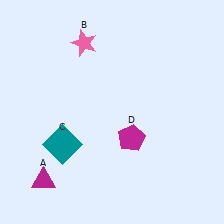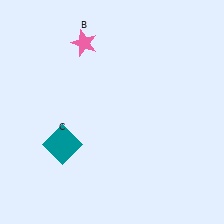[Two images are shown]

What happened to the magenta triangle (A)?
The magenta triangle (A) was removed in Image 2. It was in the bottom-left area of Image 1.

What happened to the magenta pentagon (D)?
The magenta pentagon (D) was removed in Image 2. It was in the bottom-right area of Image 1.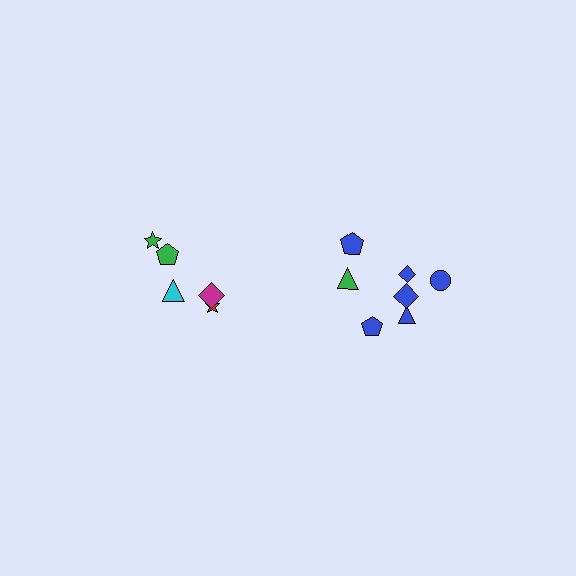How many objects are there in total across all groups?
There are 12 objects.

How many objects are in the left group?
There are 5 objects.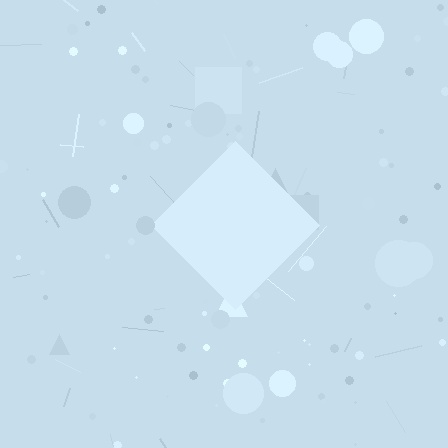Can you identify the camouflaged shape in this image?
The camouflaged shape is a diamond.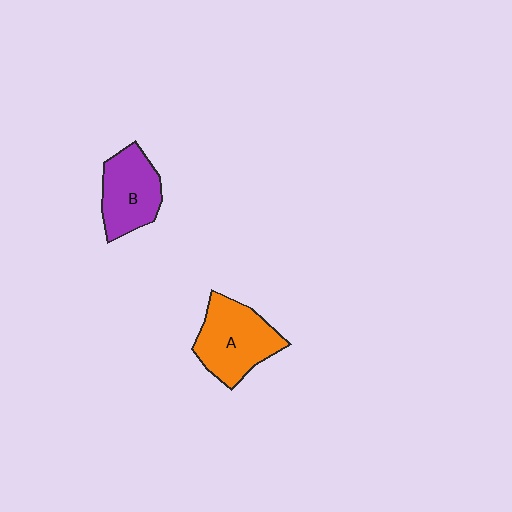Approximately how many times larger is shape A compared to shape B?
Approximately 1.2 times.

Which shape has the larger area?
Shape A (orange).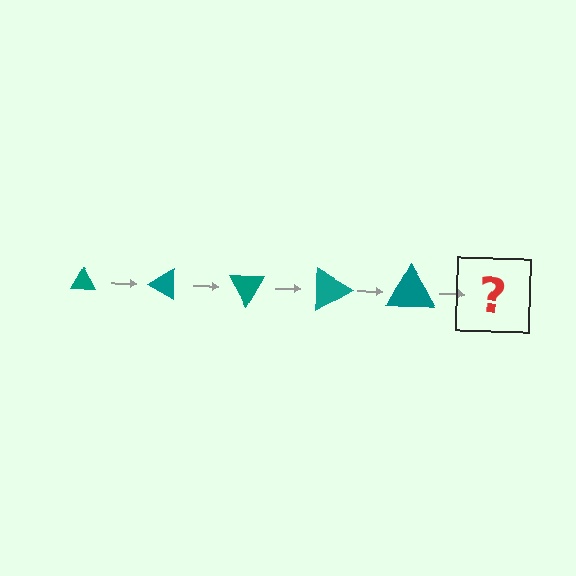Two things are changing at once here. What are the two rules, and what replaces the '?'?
The two rules are that the triangle grows larger each step and it rotates 30 degrees each step. The '?' should be a triangle, larger than the previous one and rotated 150 degrees from the start.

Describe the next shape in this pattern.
It should be a triangle, larger than the previous one and rotated 150 degrees from the start.